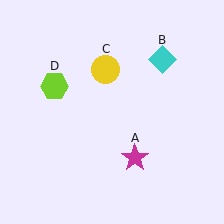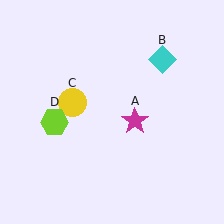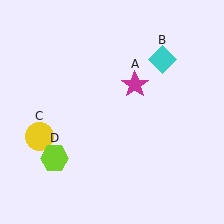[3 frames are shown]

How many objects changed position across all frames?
3 objects changed position: magenta star (object A), yellow circle (object C), lime hexagon (object D).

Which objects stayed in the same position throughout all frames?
Cyan diamond (object B) remained stationary.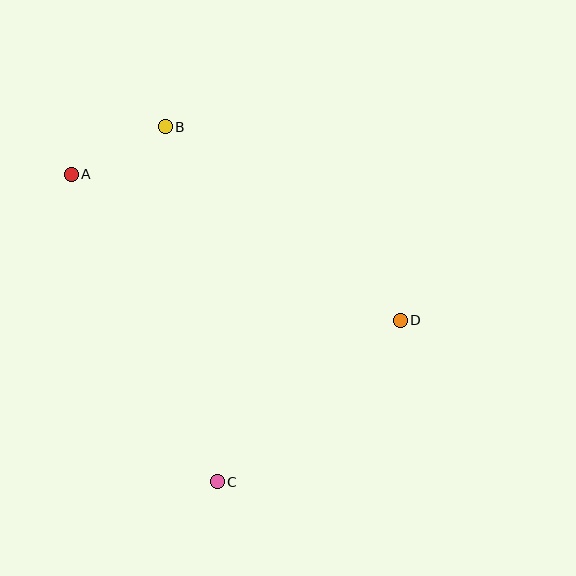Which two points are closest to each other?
Points A and B are closest to each other.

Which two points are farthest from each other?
Points A and D are farthest from each other.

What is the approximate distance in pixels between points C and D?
The distance between C and D is approximately 244 pixels.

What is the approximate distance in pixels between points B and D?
The distance between B and D is approximately 304 pixels.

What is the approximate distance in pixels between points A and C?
The distance between A and C is approximately 341 pixels.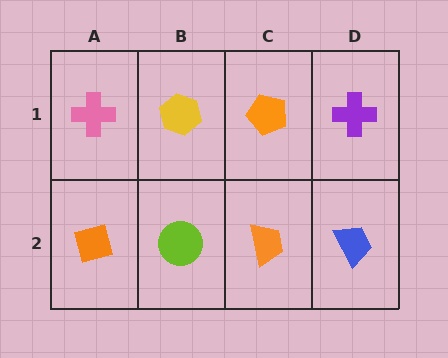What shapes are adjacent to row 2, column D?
A purple cross (row 1, column D), an orange trapezoid (row 2, column C).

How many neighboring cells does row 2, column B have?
3.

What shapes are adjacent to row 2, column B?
A yellow hexagon (row 1, column B), an orange square (row 2, column A), an orange trapezoid (row 2, column C).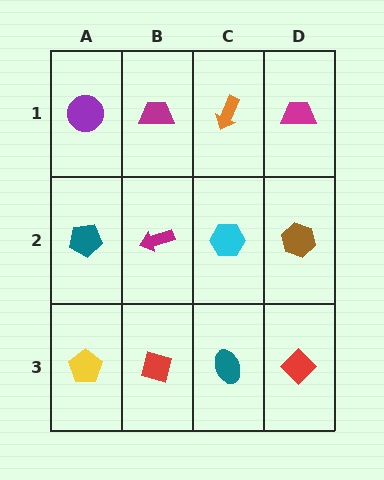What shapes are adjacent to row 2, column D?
A magenta trapezoid (row 1, column D), a red diamond (row 3, column D), a cyan hexagon (row 2, column C).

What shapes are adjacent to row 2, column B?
A magenta trapezoid (row 1, column B), a red diamond (row 3, column B), a teal pentagon (row 2, column A), a cyan hexagon (row 2, column C).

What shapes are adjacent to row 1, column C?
A cyan hexagon (row 2, column C), a magenta trapezoid (row 1, column B), a magenta trapezoid (row 1, column D).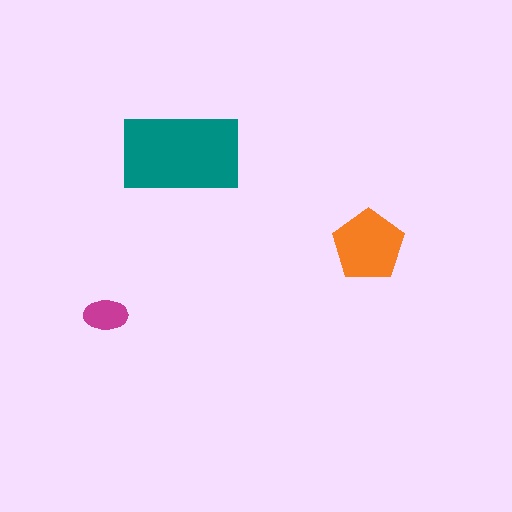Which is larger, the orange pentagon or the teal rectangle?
The teal rectangle.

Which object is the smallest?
The magenta ellipse.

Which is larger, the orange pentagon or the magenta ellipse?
The orange pentagon.